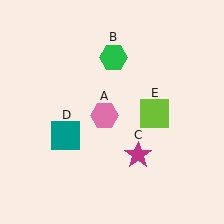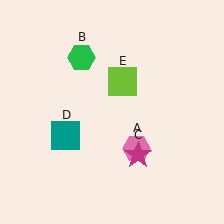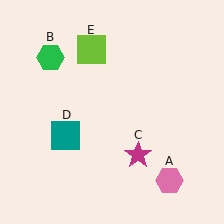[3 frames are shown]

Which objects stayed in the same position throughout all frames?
Magenta star (object C) and teal square (object D) remained stationary.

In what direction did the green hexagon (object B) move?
The green hexagon (object B) moved left.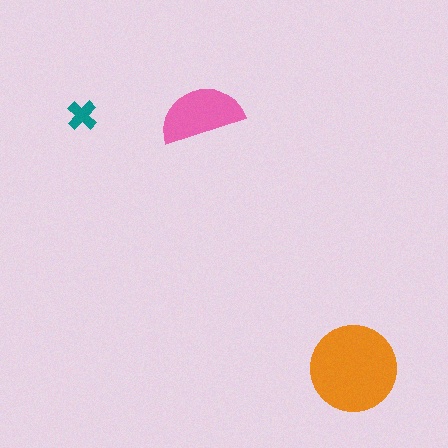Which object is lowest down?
The orange circle is bottommost.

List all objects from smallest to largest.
The teal cross, the pink semicircle, the orange circle.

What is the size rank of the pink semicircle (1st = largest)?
2nd.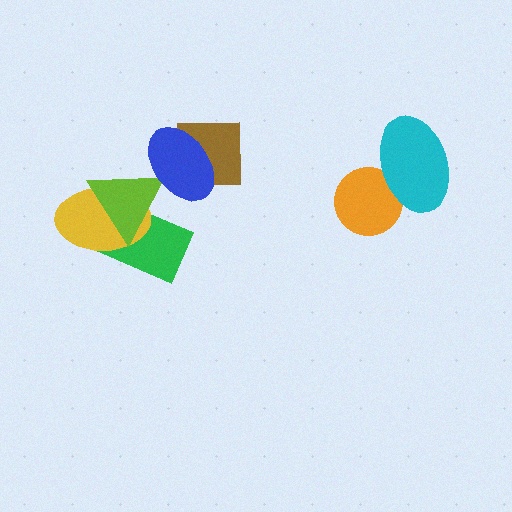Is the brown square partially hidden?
Yes, it is partially covered by another shape.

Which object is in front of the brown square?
The blue ellipse is in front of the brown square.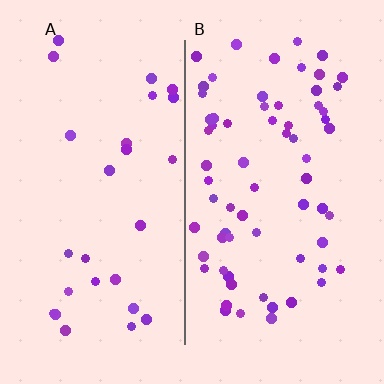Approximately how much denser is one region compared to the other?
Approximately 2.5× — region B over region A.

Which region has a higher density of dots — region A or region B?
B (the right).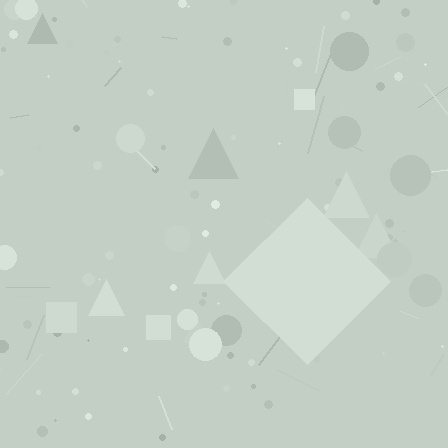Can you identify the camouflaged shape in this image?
The camouflaged shape is a diamond.